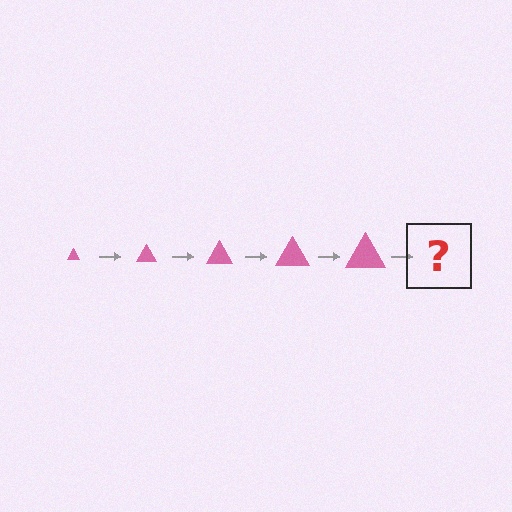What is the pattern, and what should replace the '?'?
The pattern is that the triangle gets progressively larger each step. The '?' should be a pink triangle, larger than the previous one.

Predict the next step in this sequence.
The next step is a pink triangle, larger than the previous one.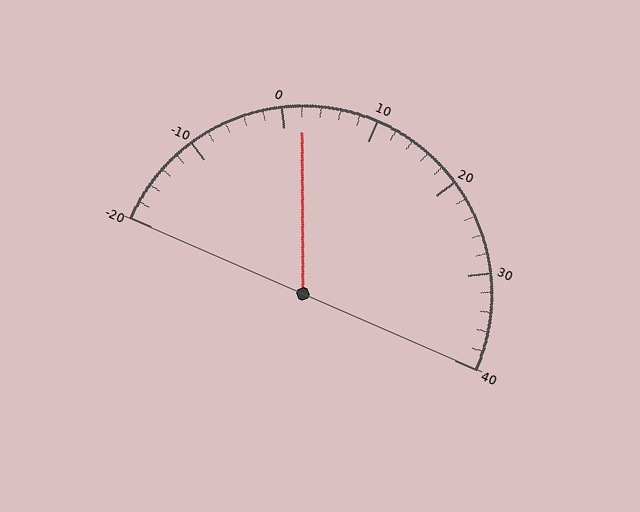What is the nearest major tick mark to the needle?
The nearest major tick mark is 0.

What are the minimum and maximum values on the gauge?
The gauge ranges from -20 to 40.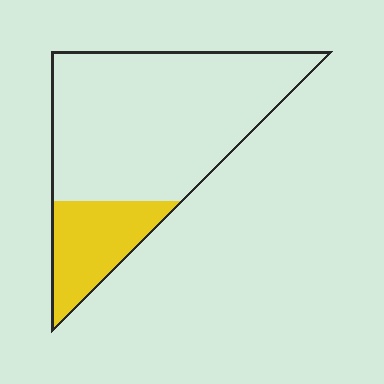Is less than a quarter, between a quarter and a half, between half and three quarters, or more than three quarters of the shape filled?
Less than a quarter.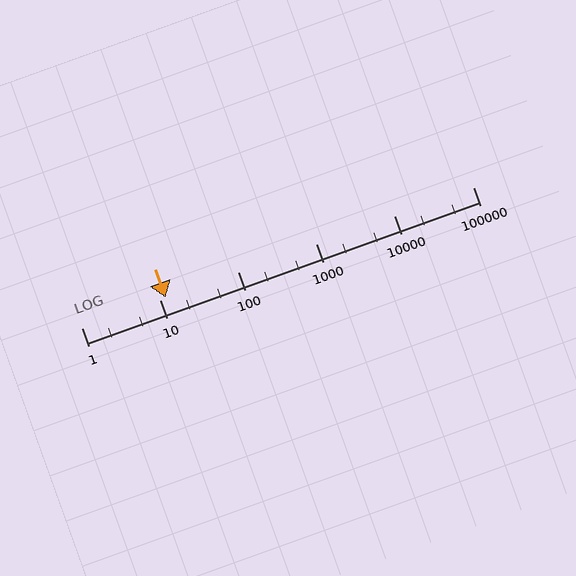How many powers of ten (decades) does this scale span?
The scale spans 5 decades, from 1 to 100000.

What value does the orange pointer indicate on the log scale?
The pointer indicates approximately 12.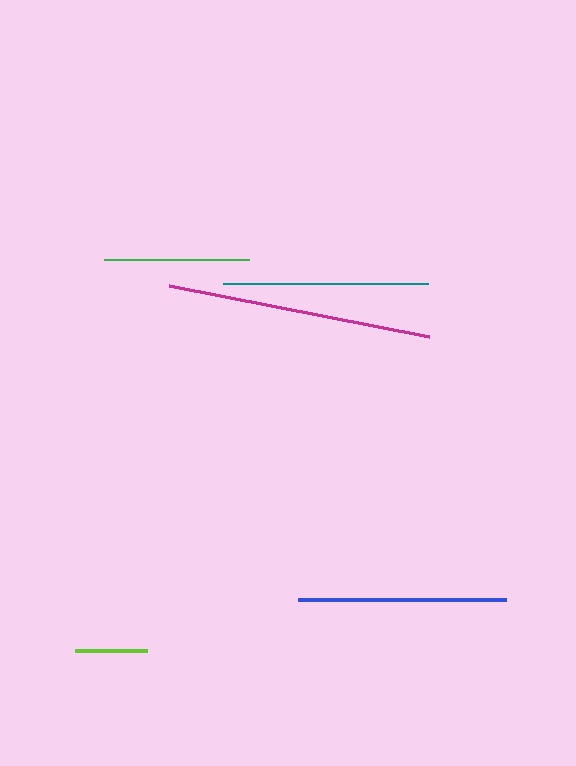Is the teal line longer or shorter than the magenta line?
The magenta line is longer than the teal line.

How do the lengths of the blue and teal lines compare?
The blue and teal lines are approximately the same length.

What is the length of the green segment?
The green segment is approximately 145 pixels long.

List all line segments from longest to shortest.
From longest to shortest: magenta, blue, teal, green, lime.